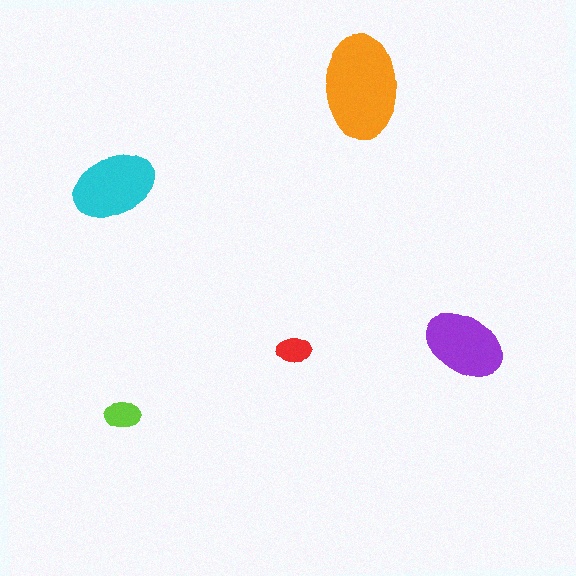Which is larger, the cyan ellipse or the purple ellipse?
The cyan one.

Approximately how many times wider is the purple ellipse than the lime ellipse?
About 2 times wider.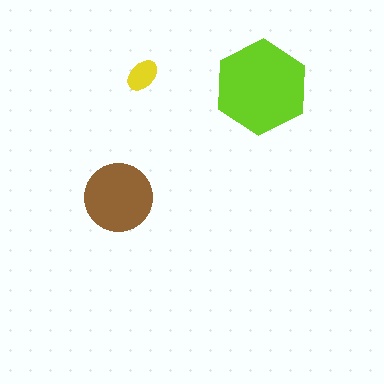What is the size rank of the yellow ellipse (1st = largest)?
3rd.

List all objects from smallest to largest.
The yellow ellipse, the brown circle, the lime hexagon.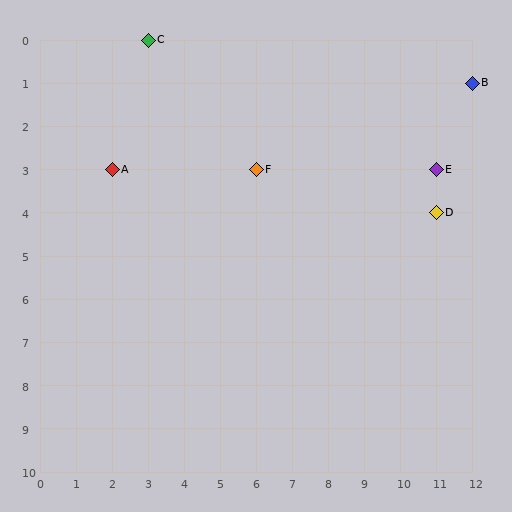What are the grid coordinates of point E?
Point E is at grid coordinates (11, 3).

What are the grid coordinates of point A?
Point A is at grid coordinates (2, 3).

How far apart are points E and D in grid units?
Points E and D are 1 row apart.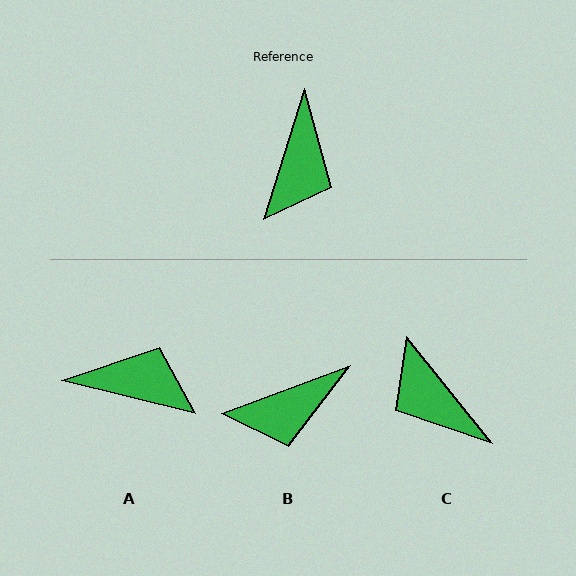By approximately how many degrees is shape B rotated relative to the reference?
Approximately 53 degrees clockwise.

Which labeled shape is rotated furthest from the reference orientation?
C, about 124 degrees away.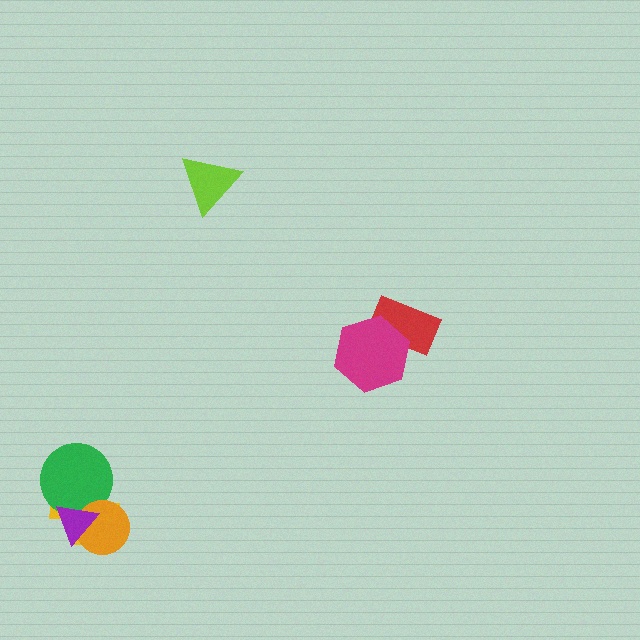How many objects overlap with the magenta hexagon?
1 object overlaps with the magenta hexagon.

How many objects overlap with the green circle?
3 objects overlap with the green circle.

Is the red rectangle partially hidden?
Yes, it is partially covered by another shape.